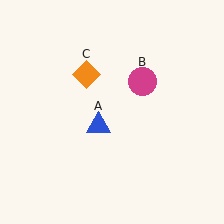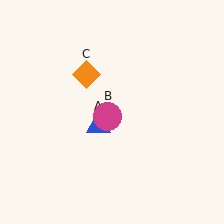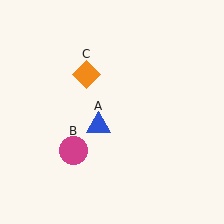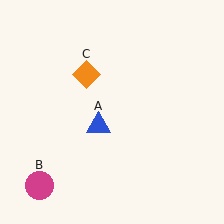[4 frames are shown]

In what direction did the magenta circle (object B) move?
The magenta circle (object B) moved down and to the left.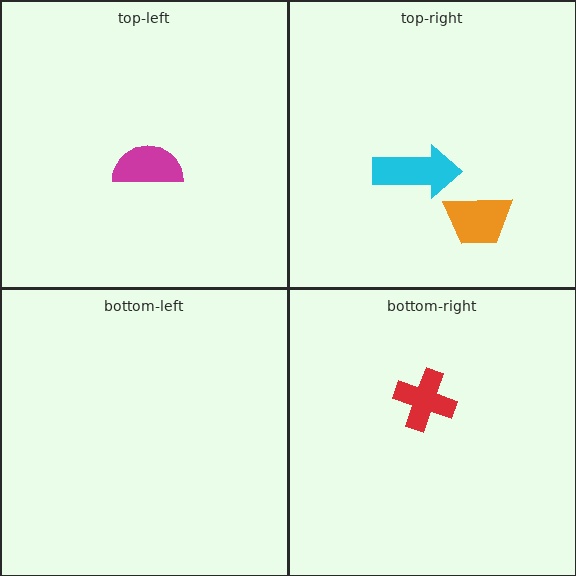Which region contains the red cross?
The bottom-right region.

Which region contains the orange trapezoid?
The top-right region.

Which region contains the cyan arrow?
The top-right region.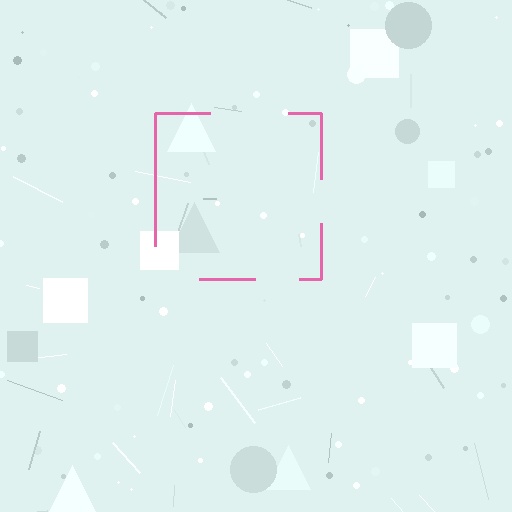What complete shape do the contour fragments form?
The contour fragments form a square.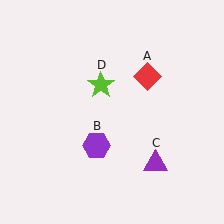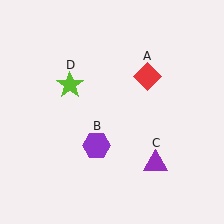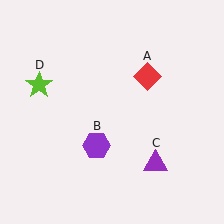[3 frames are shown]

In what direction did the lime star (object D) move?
The lime star (object D) moved left.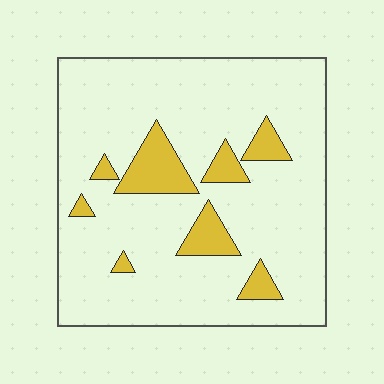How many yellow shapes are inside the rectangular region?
8.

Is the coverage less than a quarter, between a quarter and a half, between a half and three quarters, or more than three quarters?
Less than a quarter.